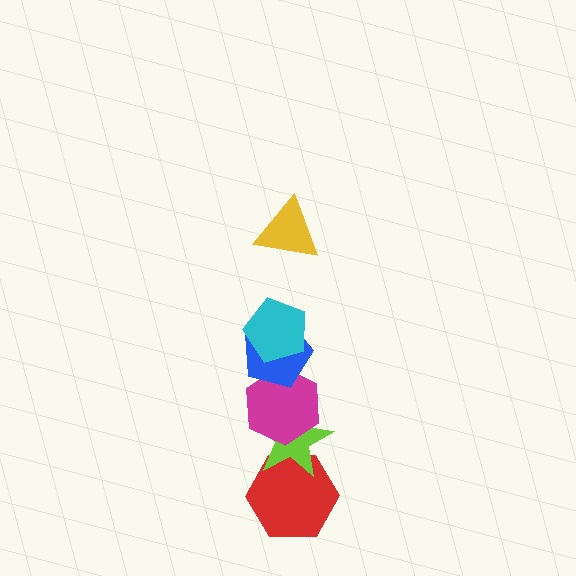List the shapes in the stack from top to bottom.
From top to bottom: the yellow triangle, the cyan pentagon, the blue pentagon, the magenta hexagon, the lime star, the red hexagon.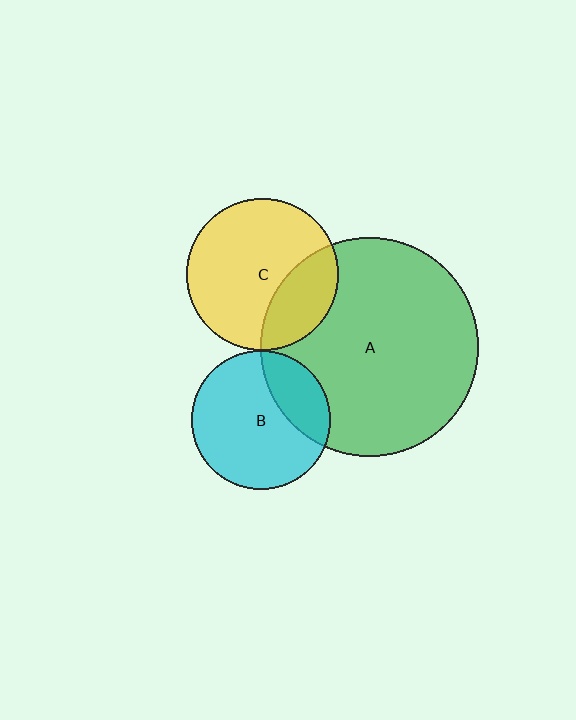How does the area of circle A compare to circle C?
Approximately 2.1 times.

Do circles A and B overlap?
Yes.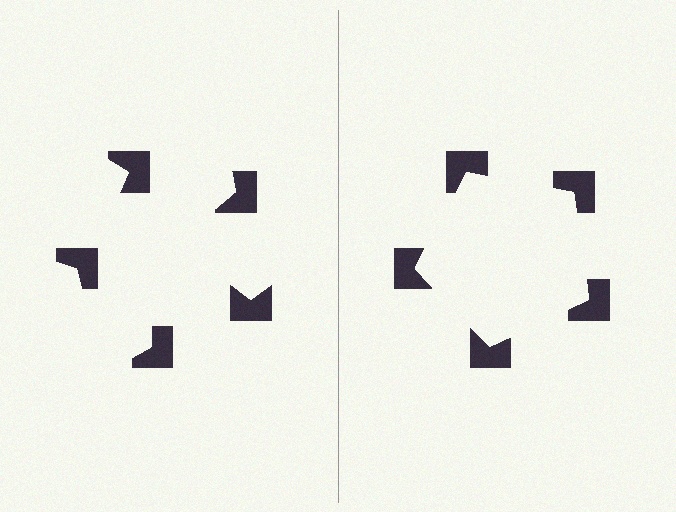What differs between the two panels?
The notched squares are positioned identically on both sides; only the wedge orientations differ. On the right they align to a pentagon; on the left they are misaligned.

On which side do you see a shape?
An illusory pentagon appears on the right side. On the left side the wedge cuts are rotated, so no coherent shape forms.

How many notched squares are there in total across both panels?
10 — 5 on each side.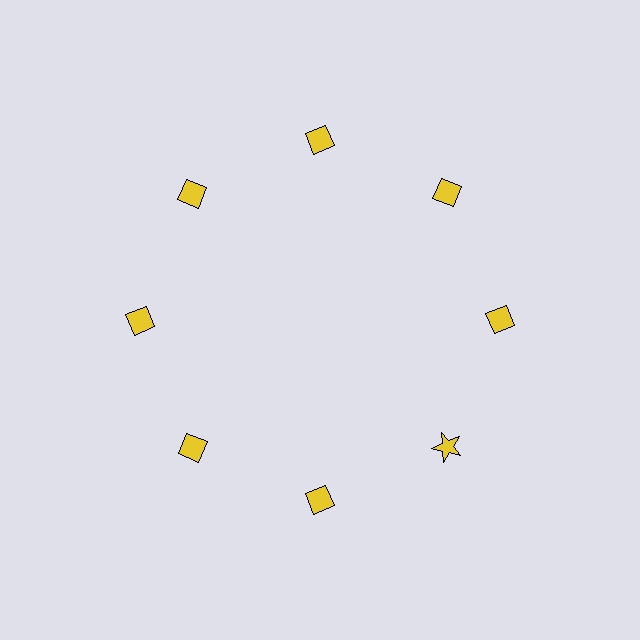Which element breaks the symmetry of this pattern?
The yellow star at roughly the 4 o'clock position breaks the symmetry. All other shapes are yellow diamonds.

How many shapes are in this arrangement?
There are 8 shapes arranged in a ring pattern.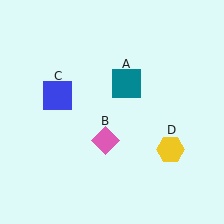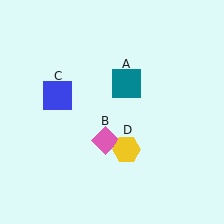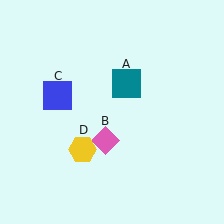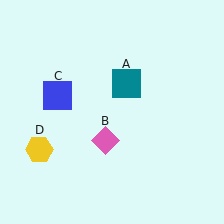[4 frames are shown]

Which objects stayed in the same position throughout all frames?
Teal square (object A) and pink diamond (object B) and blue square (object C) remained stationary.